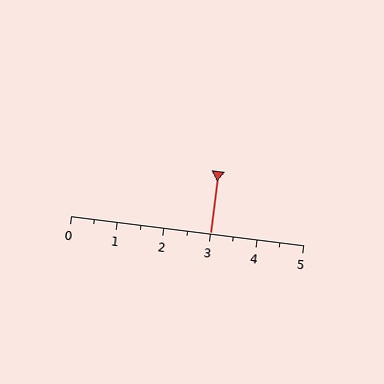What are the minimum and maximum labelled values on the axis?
The axis runs from 0 to 5.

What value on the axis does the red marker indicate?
The marker indicates approximately 3.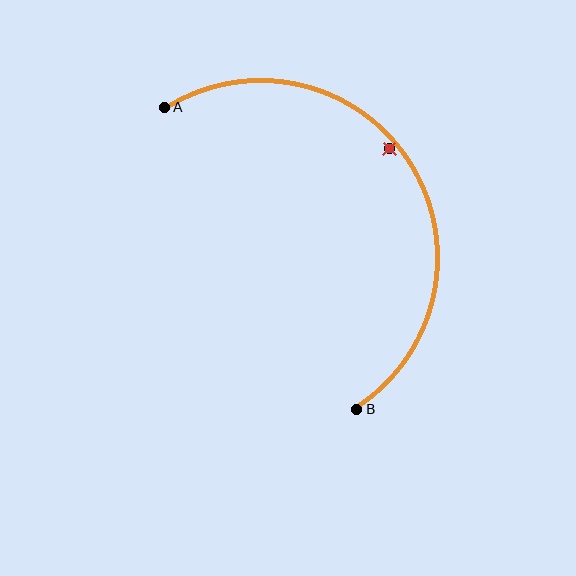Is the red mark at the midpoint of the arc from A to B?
No — the red mark does not lie on the arc at all. It sits slightly inside the curve.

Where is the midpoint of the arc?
The arc midpoint is the point on the curve farthest from the straight line joining A and B. It sits to the right of that line.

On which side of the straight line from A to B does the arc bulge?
The arc bulges to the right of the straight line connecting A and B.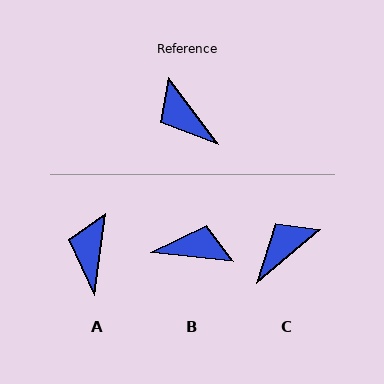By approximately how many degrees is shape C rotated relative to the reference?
Approximately 87 degrees clockwise.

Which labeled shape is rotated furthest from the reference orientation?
B, about 133 degrees away.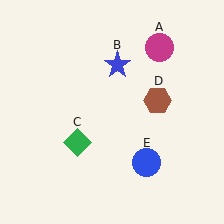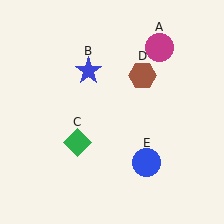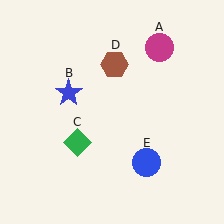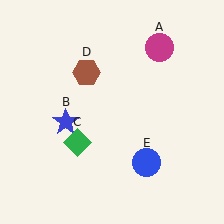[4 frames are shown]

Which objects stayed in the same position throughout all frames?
Magenta circle (object A) and green diamond (object C) and blue circle (object E) remained stationary.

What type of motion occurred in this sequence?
The blue star (object B), brown hexagon (object D) rotated counterclockwise around the center of the scene.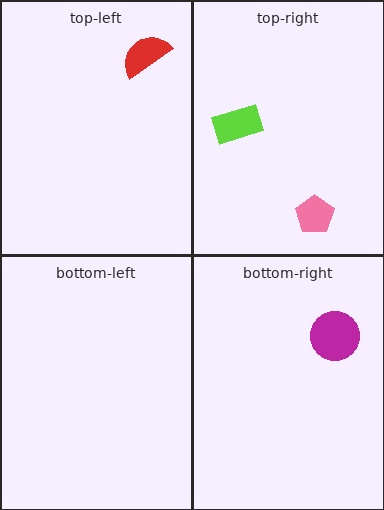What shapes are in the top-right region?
The pink pentagon, the lime rectangle.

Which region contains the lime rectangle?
The top-right region.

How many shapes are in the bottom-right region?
1.